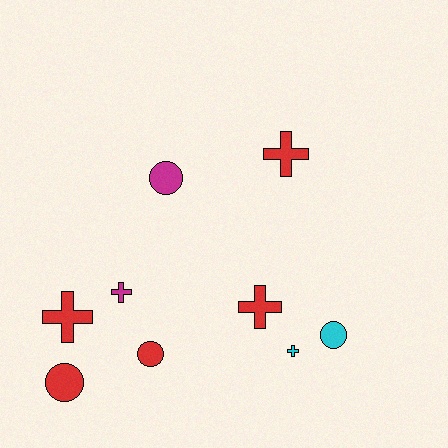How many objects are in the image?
There are 9 objects.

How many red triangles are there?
There are no red triangles.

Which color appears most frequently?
Red, with 5 objects.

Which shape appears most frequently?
Cross, with 5 objects.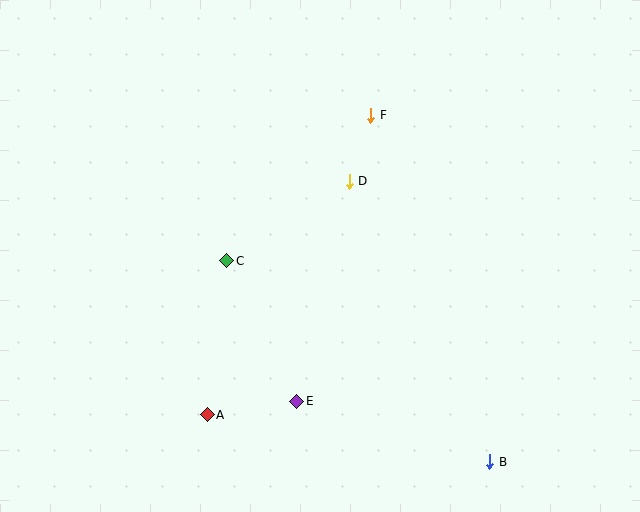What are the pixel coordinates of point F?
Point F is at (371, 115).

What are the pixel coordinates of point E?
Point E is at (297, 401).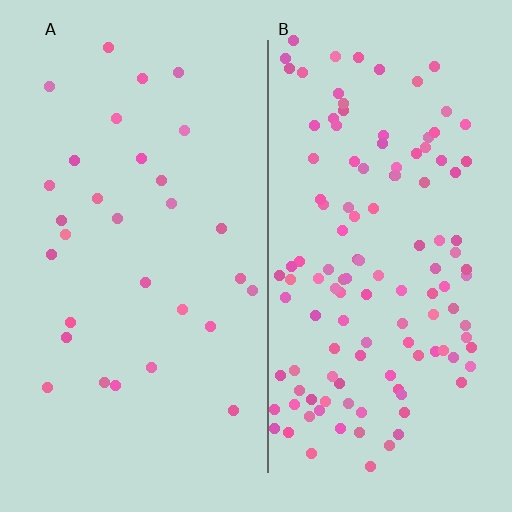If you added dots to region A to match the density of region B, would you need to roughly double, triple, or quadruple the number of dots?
Approximately quadruple.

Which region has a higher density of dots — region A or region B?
B (the right).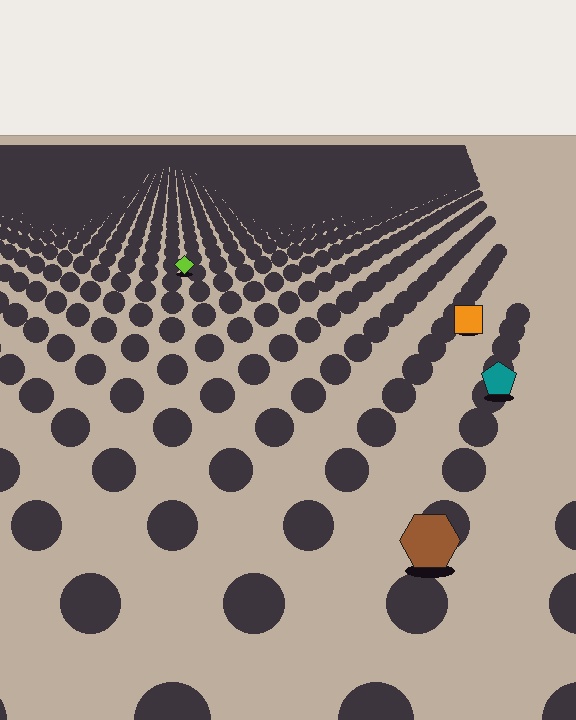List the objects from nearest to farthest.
From nearest to farthest: the brown hexagon, the teal pentagon, the orange square, the lime diamond.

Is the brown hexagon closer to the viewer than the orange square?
Yes. The brown hexagon is closer — you can tell from the texture gradient: the ground texture is coarser near it.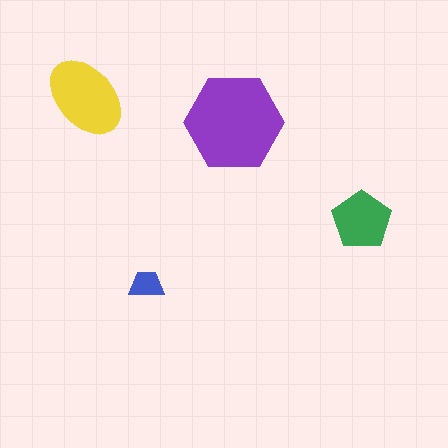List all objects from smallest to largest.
The blue trapezoid, the green pentagon, the yellow ellipse, the purple hexagon.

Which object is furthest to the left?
The yellow ellipse is leftmost.